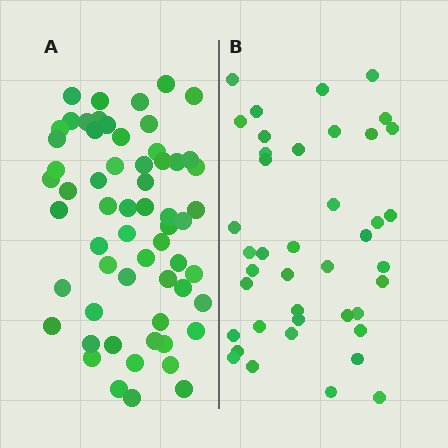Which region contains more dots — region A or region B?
Region A (the left region) has more dots.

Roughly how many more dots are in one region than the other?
Region A has approximately 20 more dots than region B.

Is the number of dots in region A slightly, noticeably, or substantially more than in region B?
Region A has substantially more. The ratio is roughly 1.5 to 1.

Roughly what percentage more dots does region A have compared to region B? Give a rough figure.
About 45% more.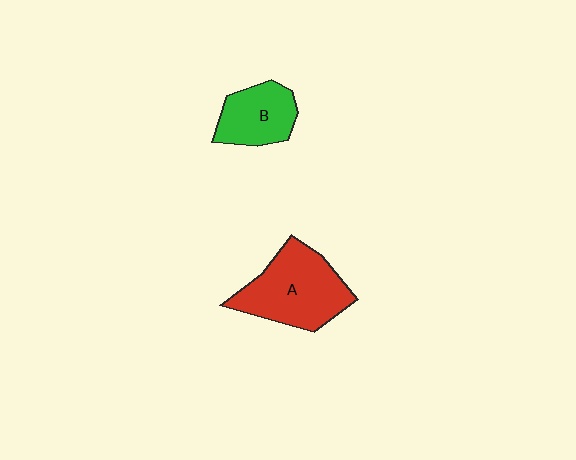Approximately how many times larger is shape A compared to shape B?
Approximately 1.6 times.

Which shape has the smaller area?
Shape B (green).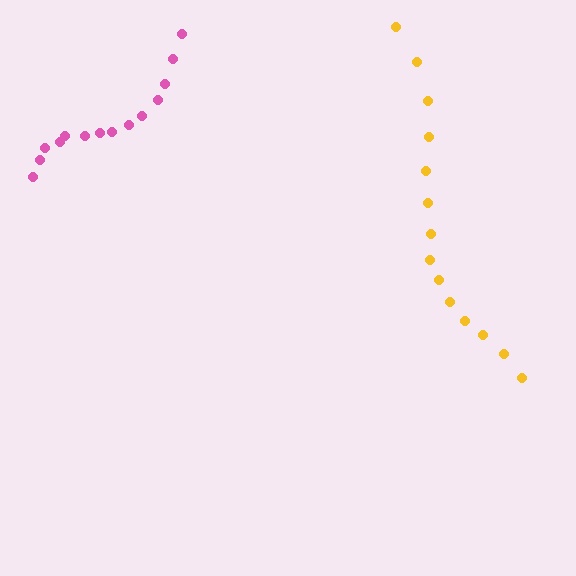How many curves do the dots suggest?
There are 2 distinct paths.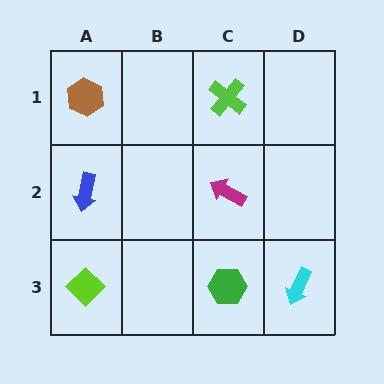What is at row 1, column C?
A lime cross.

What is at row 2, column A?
A blue arrow.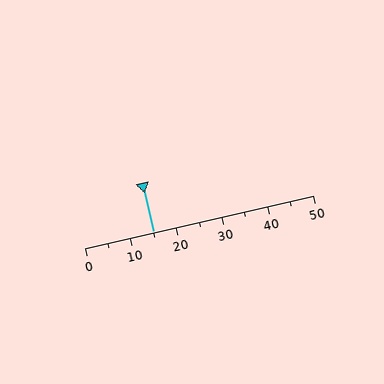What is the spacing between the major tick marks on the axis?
The major ticks are spaced 10 apart.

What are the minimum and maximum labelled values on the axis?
The axis runs from 0 to 50.